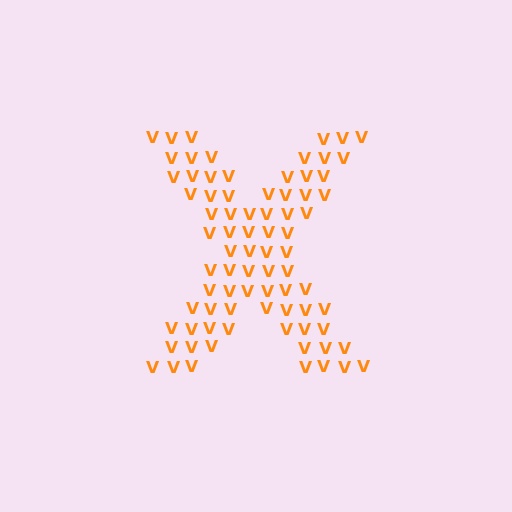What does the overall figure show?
The overall figure shows the letter X.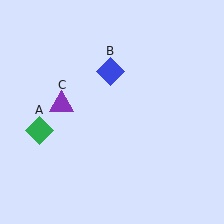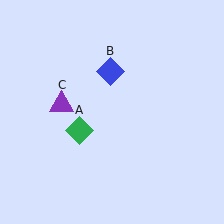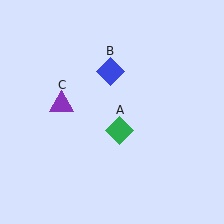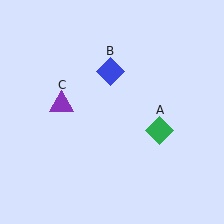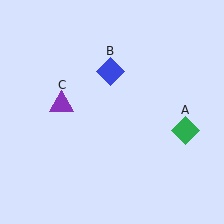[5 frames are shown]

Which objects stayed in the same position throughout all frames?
Blue diamond (object B) and purple triangle (object C) remained stationary.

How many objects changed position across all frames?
1 object changed position: green diamond (object A).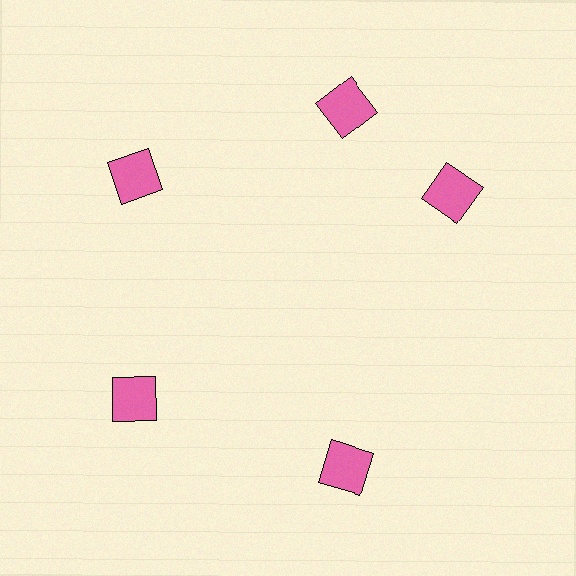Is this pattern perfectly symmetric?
No. The 5 pink squares are arranged in a ring, but one element near the 3 o'clock position is rotated out of alignment along the ring, breaking the 5-fold rotational symmetry.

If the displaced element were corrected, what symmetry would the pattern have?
It would have 5-fold rotational symmetry — the pattern would map onto itself every 72 degrees.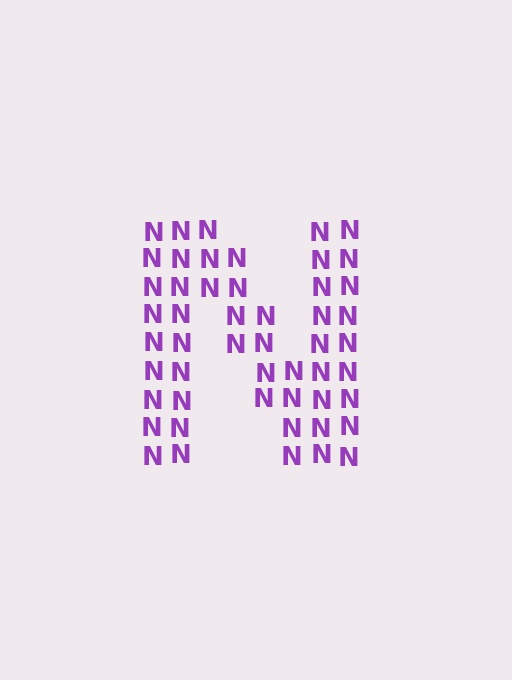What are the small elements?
The small elements are letter N's.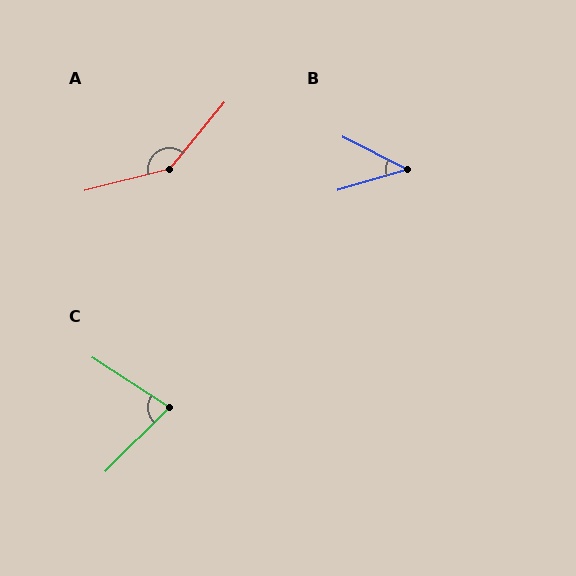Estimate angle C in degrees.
Approximately 78 degrees.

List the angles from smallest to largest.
B (43°), C (78°), A (144°).